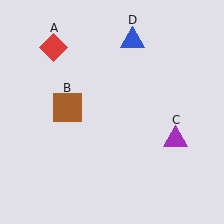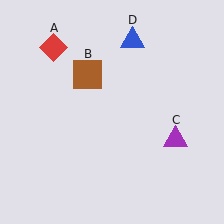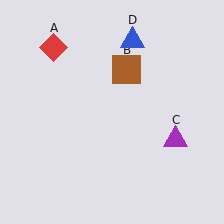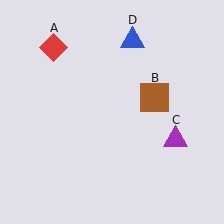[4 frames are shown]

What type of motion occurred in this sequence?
The brown square (object B) rotated clockwise around the center of the scene.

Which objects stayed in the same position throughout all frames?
Red diamond (object A) and purple triangle (object C) and blue triangle (object D) remained stationary.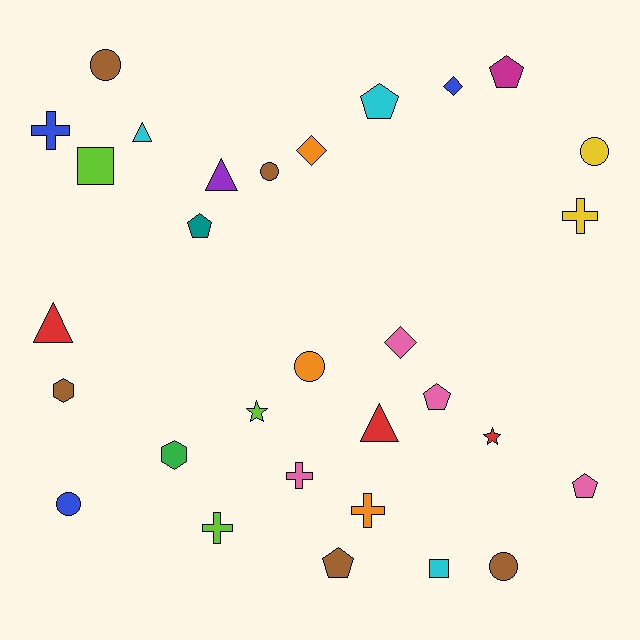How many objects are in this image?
There are 30 objects.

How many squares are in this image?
There are 2 squares.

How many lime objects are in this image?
There are 3 lime objects.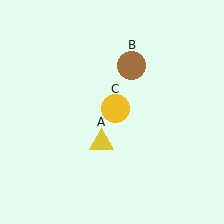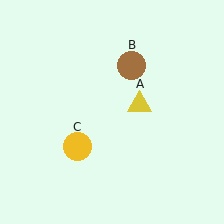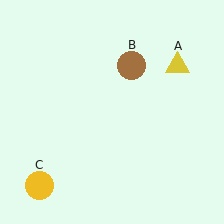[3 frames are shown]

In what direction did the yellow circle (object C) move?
The yellow circle (object C) moved down and to the left.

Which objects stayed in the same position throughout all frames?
Brown circle (object B) remained stationary.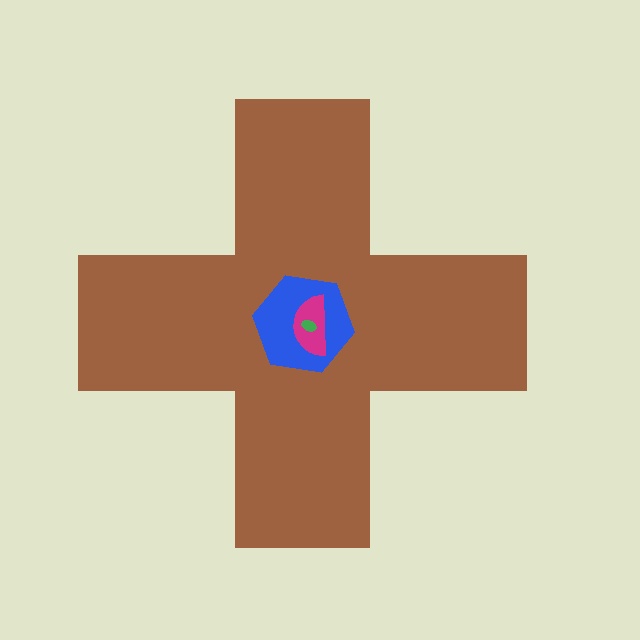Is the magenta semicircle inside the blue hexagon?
Yes.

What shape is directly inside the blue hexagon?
The magenta semicircle.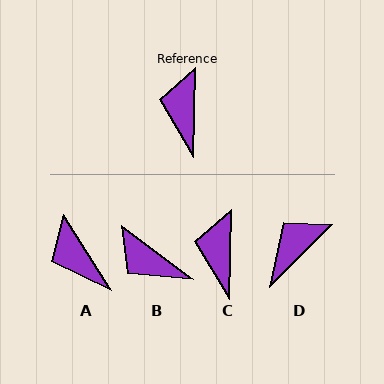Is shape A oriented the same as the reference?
No, it is off by about 33 degrees.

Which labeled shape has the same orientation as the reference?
C.